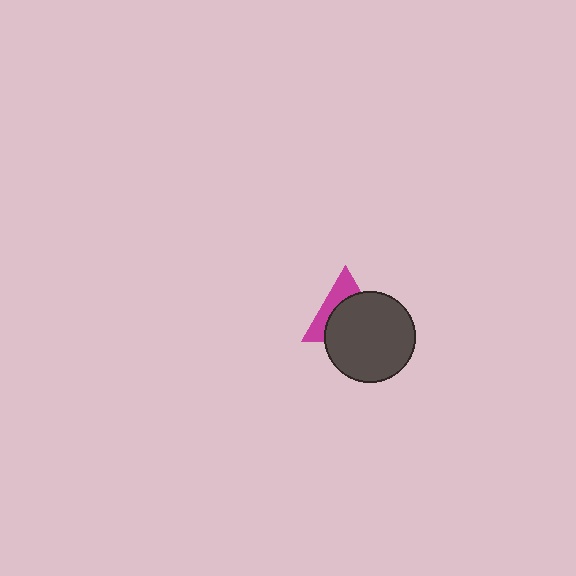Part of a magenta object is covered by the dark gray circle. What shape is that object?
It is a triangle.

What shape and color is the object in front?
The object in front is a dark gray circle.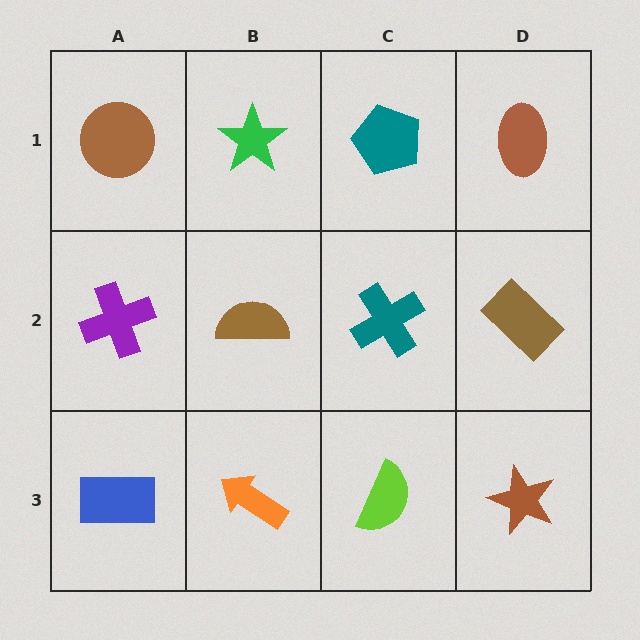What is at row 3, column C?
A lime semicircle.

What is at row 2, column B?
A brown semicircle.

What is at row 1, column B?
A green star.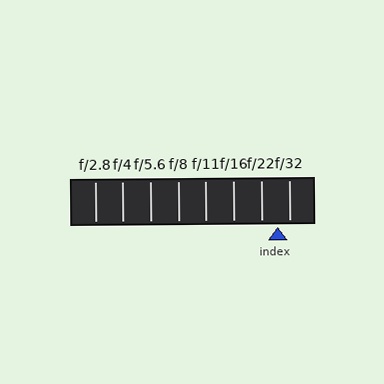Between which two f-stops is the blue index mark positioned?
The index mark is between f/22 and f/32.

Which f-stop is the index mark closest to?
The index mark is closest to f/32.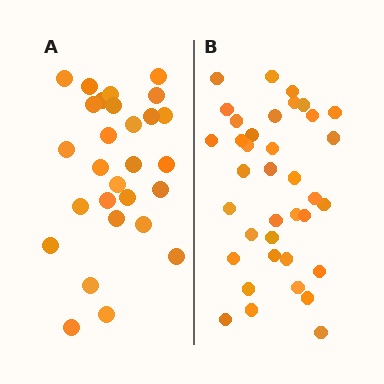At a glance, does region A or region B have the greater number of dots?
Region B (the right region) has more dots.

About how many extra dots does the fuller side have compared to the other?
Region B has roughly 8 or so more dots than region A.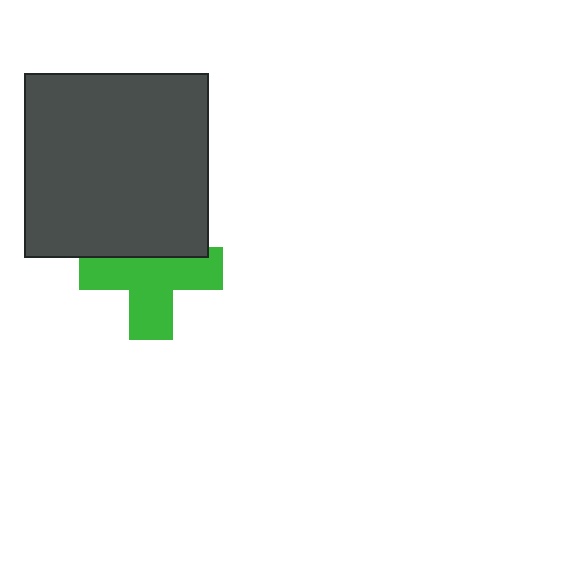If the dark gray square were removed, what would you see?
You would see the complete green cross.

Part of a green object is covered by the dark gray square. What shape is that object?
It is a cross.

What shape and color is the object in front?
The object in front is a dark gray square.